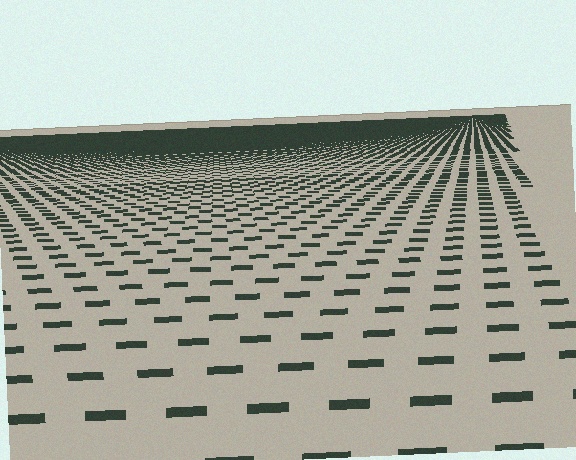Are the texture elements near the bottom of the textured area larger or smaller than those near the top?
Larger. Near the bottom, elements are closer to the viewer and appear at a bigger on-screen size.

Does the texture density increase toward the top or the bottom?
Density increases toward the top.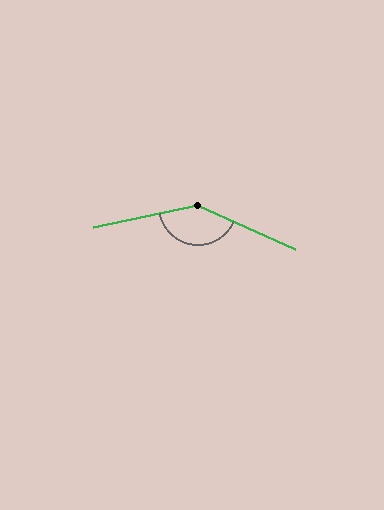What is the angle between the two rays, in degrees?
Approximately 145 degrees.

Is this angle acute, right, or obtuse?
It is obtuse.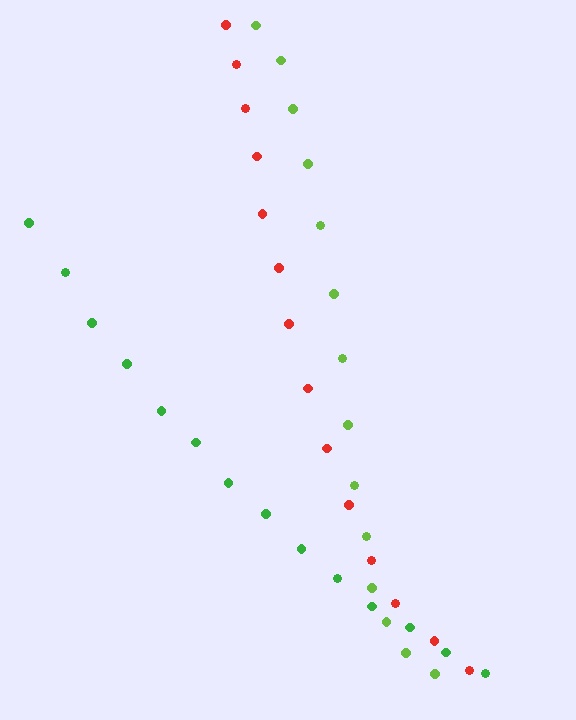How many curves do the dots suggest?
There are 3 distinct paths.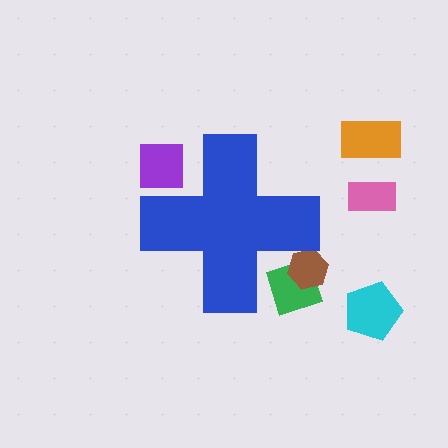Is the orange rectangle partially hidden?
No, the orange rectangle is fully visible.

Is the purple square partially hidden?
Yes, the purple square is partially hidden behind the blue cross.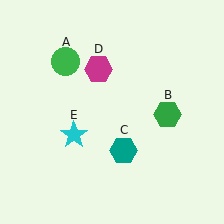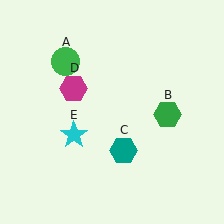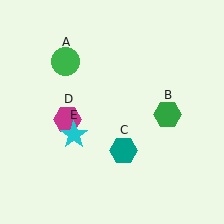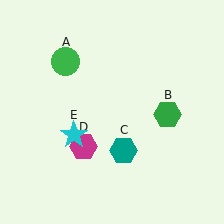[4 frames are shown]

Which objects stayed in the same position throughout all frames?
Green circle (object A) and green hexagon (object B) and teal hexagon (object C) and cyan star (object E) remained stationary.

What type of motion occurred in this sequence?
The magenta hexagon (object D) rotated counterclockwise around the center of the scene.